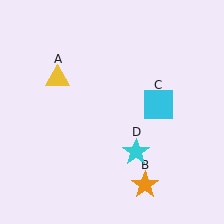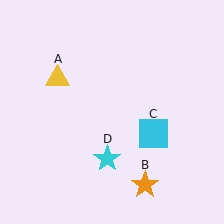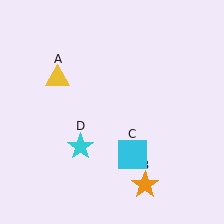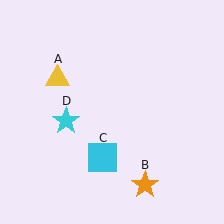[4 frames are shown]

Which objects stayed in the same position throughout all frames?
Yellow triangle (object A) and orange star (object B) remained stationary.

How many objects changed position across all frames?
2 objects changed position: cyan square (object C), cyan star (object D).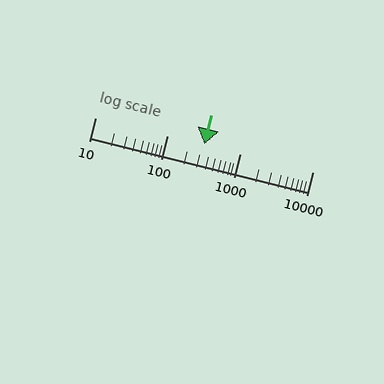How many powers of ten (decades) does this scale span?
The scale spans 3 decades, from 10 to 10000.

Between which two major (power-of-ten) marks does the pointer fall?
The pointer is between 100 and 1000.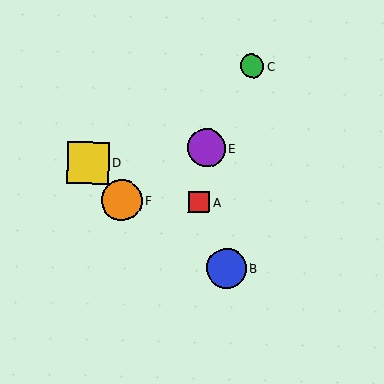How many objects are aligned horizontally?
2 objects (A, F) are aligned horizontally.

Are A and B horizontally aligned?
No, A is at y≈202 and B is at y≈268.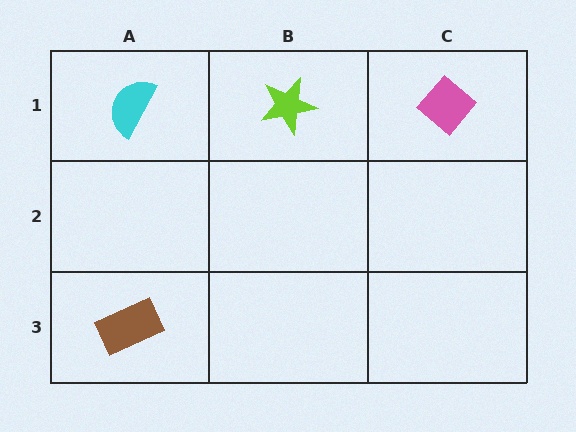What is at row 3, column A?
A brown rectangle.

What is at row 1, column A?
A cyan semicircle.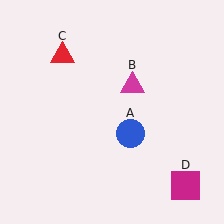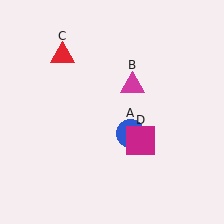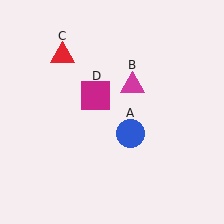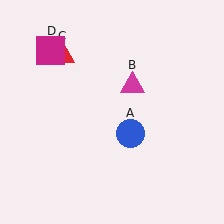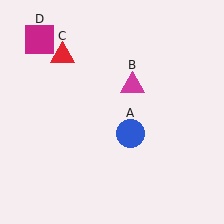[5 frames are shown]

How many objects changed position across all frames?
1 object changed position: magenta square (object D).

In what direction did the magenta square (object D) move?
The magenta square (object D) moved up and to the left.